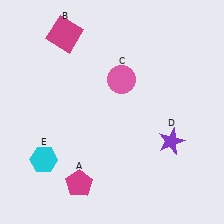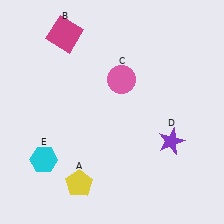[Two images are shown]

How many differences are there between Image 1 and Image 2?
There is 1 difference between the two images.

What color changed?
The pentagon (A) changed from magenta in Image 1 to yellow in Image 2.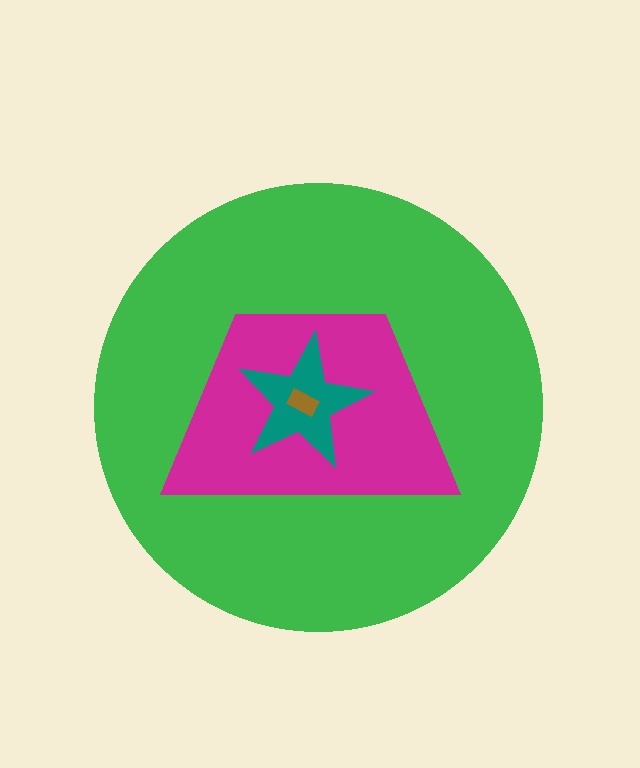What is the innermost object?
The brown rectangle.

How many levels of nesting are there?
4.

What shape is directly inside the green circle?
The magenta trapezoid.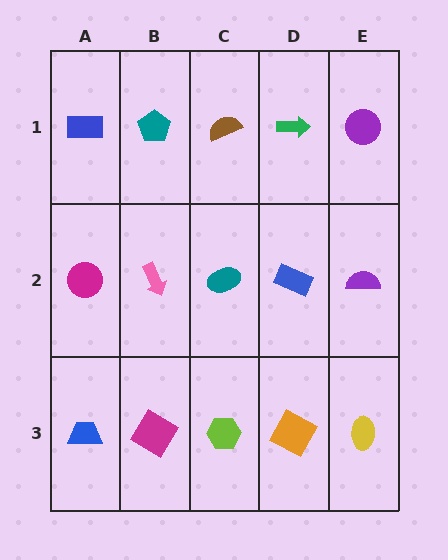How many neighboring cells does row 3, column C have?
3.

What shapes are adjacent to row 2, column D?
A green arrow (row 1, column D), an orange square (row 3, column D), a teal ellipse (row 2, column C), a purple semicircle (row 2, column E).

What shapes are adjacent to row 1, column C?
A teal ellipse (row 2, column C), a teal pentagon (row 1, column B), a green arrow (row 1, column D).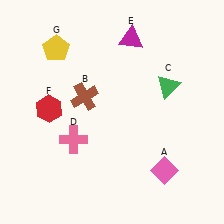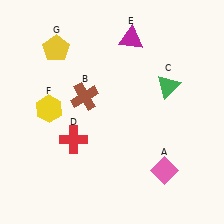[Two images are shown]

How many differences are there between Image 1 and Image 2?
There are 2 differences between the two images.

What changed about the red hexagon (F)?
In Image 1, F is red. In Image 2, it changed to yellow.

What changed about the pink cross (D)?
In Image 1, D is pink. In Image 2, it changed to red.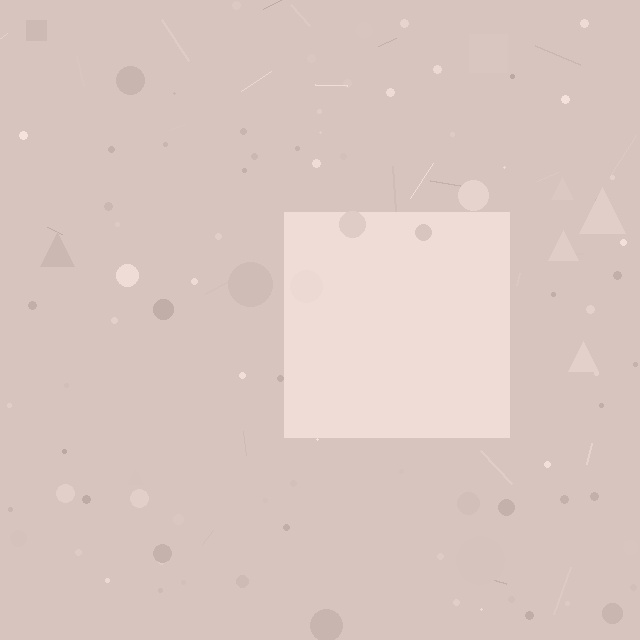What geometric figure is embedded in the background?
A square is embedded in the background.